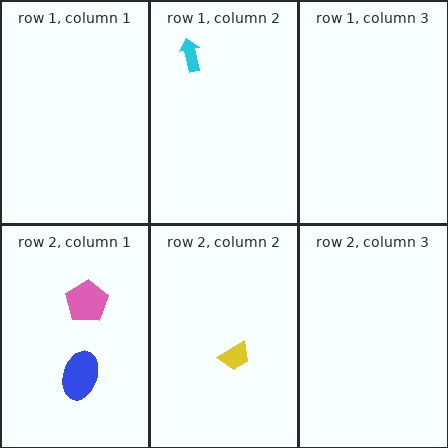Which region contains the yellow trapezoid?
The row 2, column 2 region.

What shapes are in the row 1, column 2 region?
The cyan arrow.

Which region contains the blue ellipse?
The row 2, column 1 region.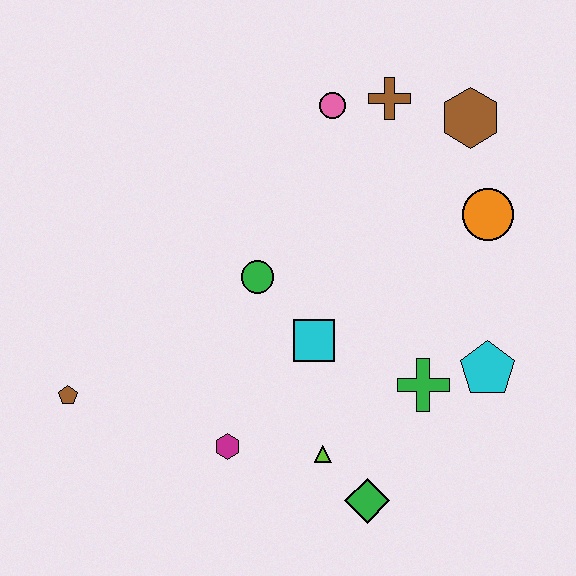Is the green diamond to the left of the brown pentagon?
No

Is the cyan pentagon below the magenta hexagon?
No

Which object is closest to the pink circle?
The brown cross is closest to the pink circle.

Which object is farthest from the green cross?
The brown pentagon is farthest from the green cross.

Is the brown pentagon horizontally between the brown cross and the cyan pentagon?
No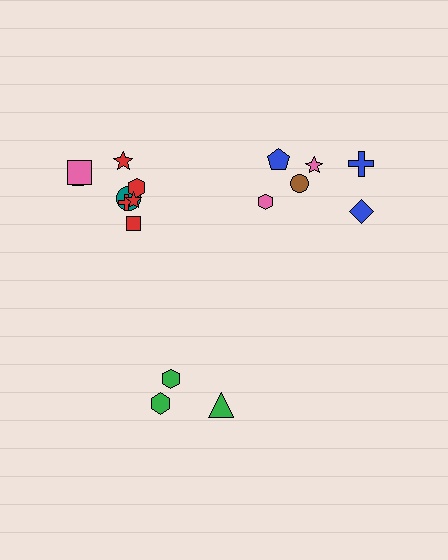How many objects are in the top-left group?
There are 8 objects.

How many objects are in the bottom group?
There are 3 objects.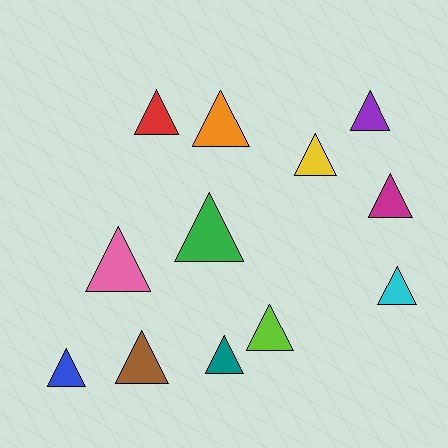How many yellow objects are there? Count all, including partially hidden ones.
There is 1 yellow object.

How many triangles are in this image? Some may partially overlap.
There are 12 triangles.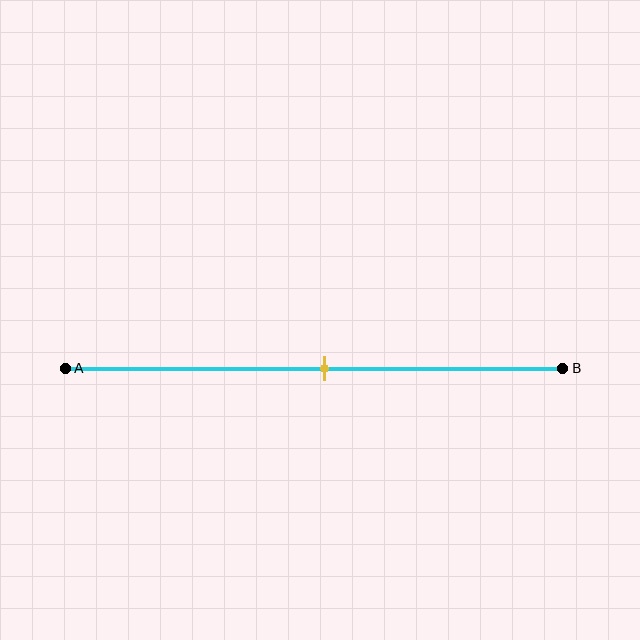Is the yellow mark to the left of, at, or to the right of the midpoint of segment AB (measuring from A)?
The yellow mark is approximately at the midpoint of segment AB.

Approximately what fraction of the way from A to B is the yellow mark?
The yellow mark is approximately 50% of the way from A to B.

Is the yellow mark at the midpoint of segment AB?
Yes, the mark is approximately at the midpoint.